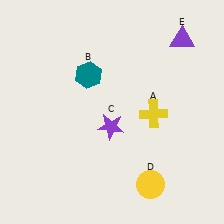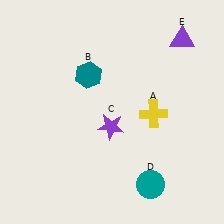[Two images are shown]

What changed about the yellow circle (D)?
In Image 1, D is yellow. In Image 2, it changed to teal.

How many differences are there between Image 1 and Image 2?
There is 1 difference between the two images.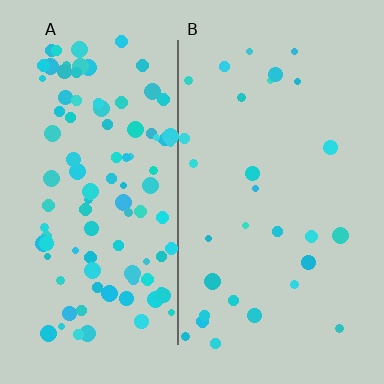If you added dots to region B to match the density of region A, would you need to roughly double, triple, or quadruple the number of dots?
Approximately triple.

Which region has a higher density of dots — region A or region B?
A (the left).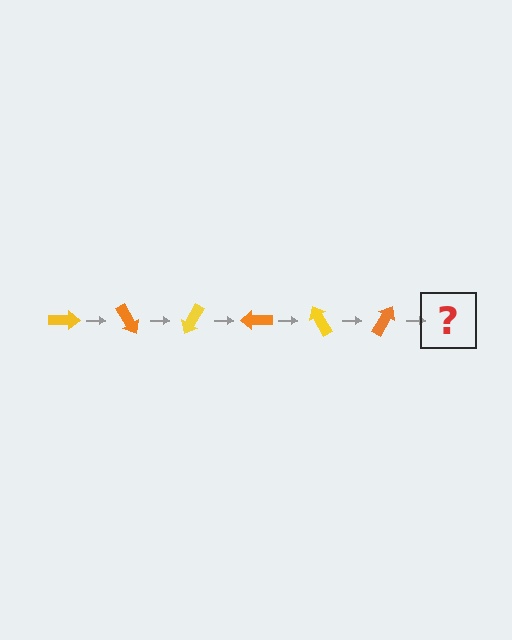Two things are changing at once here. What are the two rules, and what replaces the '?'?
The two rules are that it rotates 60 degrees each step and the color cycles through yellow and orange. The '?' should be a yellow arrow, rotated 360 degrees from the start.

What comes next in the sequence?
The next element should be a yellow arrow, rotated 360 degrees from the start.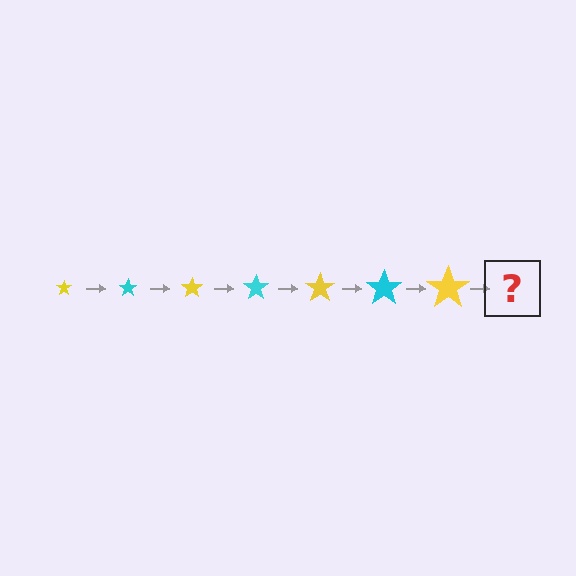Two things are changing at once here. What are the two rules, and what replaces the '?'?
The two rules are that the star grows larger each step and the color cycles through yellow and cyan. The '?' should be a cyan star, larger than the previous one.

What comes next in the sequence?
The next element should be a cyan star, larger than the previous one.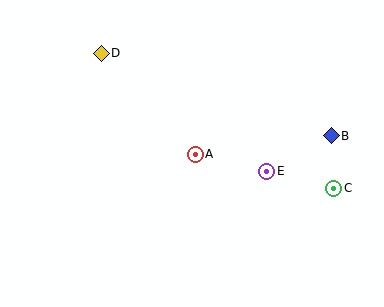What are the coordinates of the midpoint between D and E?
The midpoint between D and E is at (184, 112).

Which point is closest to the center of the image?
Point A at (195, 154) is closest to the center.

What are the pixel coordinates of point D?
Point D is at (101, 53).